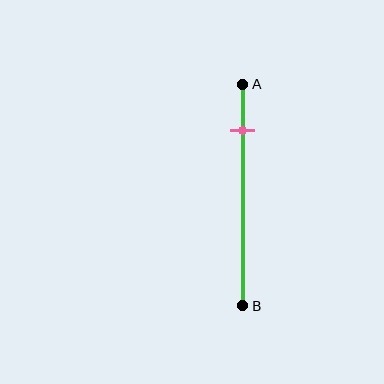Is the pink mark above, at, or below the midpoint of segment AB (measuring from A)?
The pink mark is above the midpoint of segment AB.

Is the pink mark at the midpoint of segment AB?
No, the mark is at about 20% from A, not at the 50% midpoint.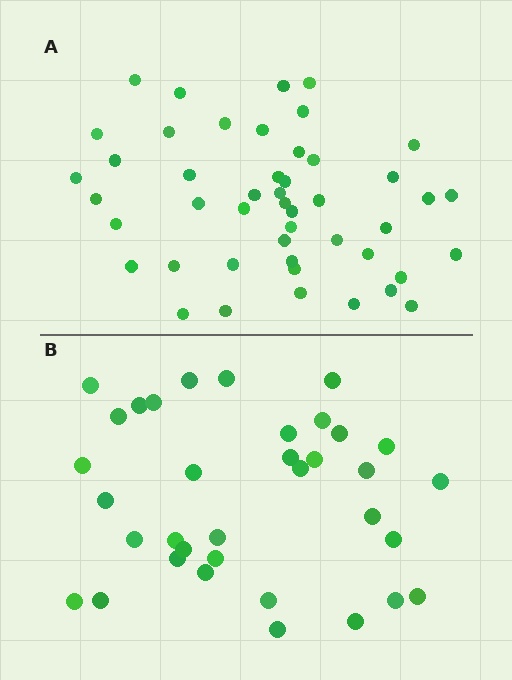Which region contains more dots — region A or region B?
Region A (the top region) has more dots.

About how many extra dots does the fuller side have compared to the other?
Region A has roughly 12 or so more dots than region B.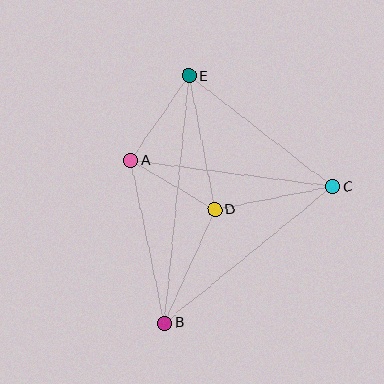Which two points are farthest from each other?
Points B and E are farthest from each other.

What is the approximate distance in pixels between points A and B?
The distance between A and B is approximately 166 pixels.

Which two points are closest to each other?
Points A and D are closest to each other.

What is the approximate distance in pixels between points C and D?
The distance between C and D is approximately 120 pixels.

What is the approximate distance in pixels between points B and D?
The distance between B and D is approximately 124 pixels.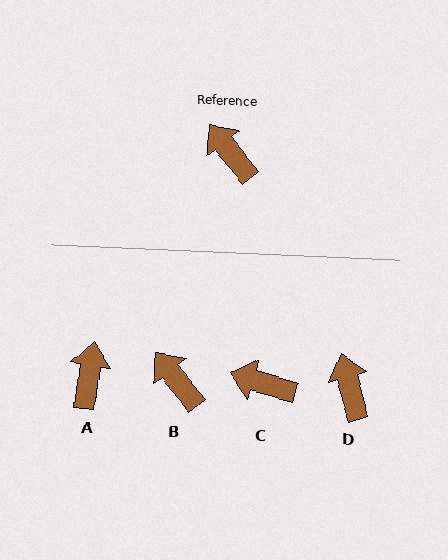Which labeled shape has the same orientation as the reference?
B.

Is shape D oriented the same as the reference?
No, it is off by about 24 degrees.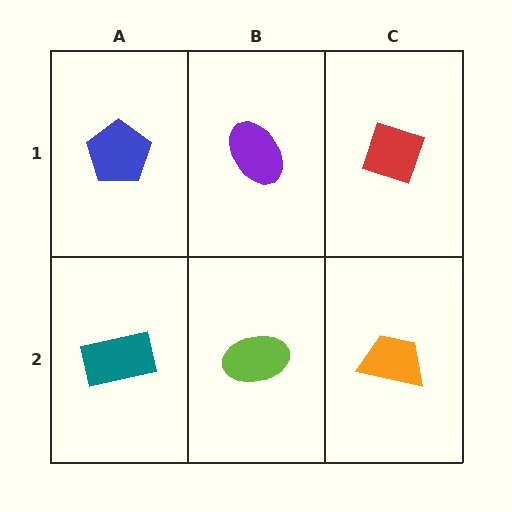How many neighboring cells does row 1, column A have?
2.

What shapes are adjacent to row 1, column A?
A teal rectangle (row 2, column A), a purple ellipse (row 1, column B).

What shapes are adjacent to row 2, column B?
A purple ellipse (row 1, column B), a teal rectangle (row 2, column A), an orange trapezoid (row 2, column C).